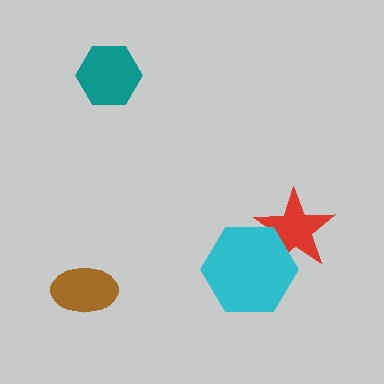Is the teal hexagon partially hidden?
No, no other shape covers it.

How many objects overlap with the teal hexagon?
0 objects overlap with the teal hexagon.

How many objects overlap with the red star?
1 object overlaps with the red star.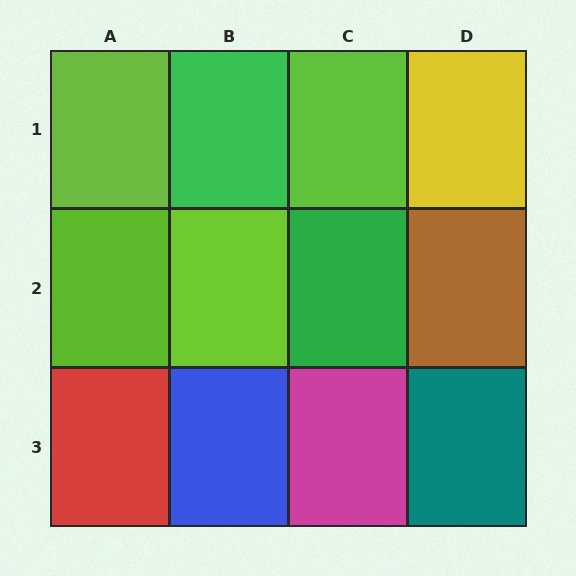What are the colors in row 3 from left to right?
Red, blue, magenta, teal.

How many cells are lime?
4 cells are lime.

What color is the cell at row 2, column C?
Green.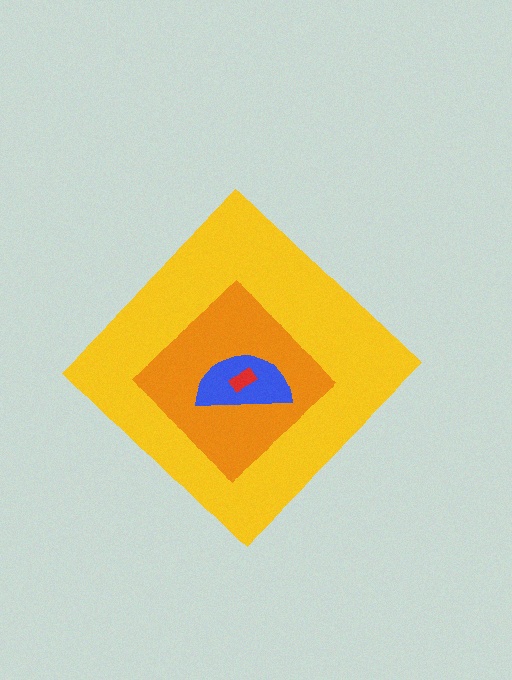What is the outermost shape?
The yellow diamond.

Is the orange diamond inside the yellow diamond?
Yes.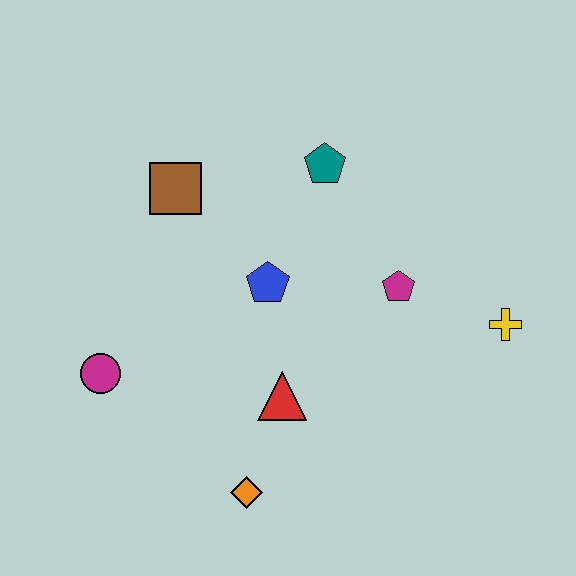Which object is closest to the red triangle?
The orange diamond is closest to the red triangle.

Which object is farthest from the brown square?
The yellow cross is farthest from the brown square.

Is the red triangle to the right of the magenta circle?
Yes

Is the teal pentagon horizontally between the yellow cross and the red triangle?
Yes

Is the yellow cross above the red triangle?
Yes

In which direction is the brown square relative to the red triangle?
The brown square is above the red triangle.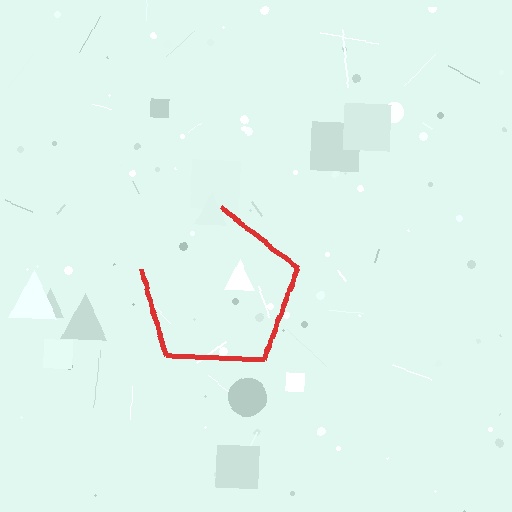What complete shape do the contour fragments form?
The contour fragments form a pentagon.